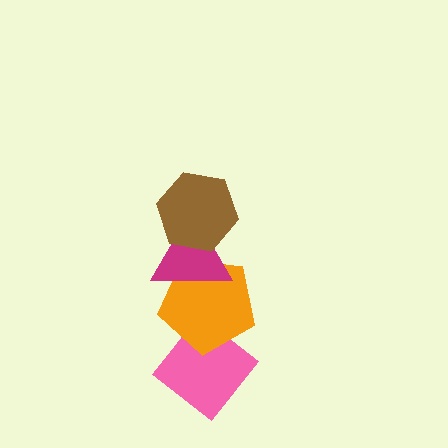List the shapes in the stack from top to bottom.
From top to bottom: the brown hexagon, the magenta triangle, the orange pentagon, the pink diamond.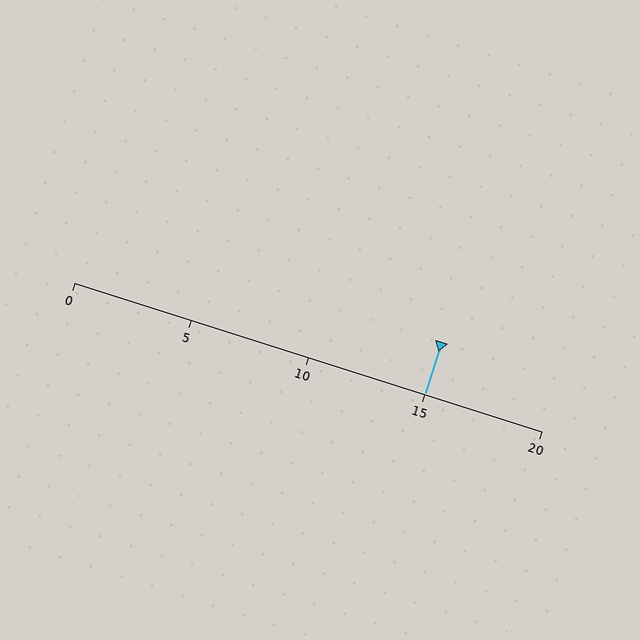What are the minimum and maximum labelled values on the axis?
The axis runs from 0 to 20.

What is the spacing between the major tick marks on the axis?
The major ticks are spaced 5 apart.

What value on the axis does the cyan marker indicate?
The marker indicates approximately 15.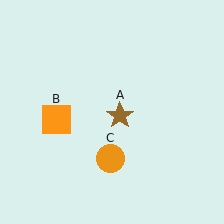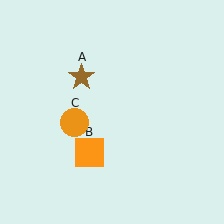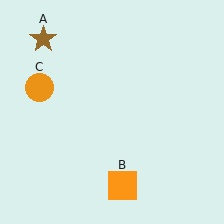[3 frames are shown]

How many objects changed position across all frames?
3 objects changed position: brown star (object A), orange square (object B), orange circle (object C).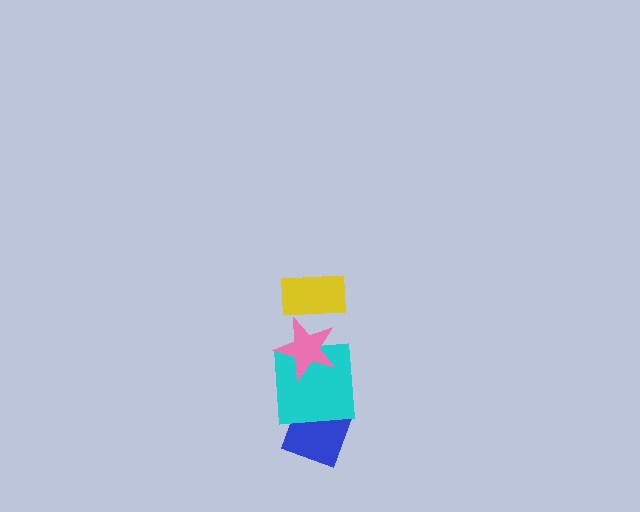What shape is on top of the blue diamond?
The cyan square is on top of the blue diamond.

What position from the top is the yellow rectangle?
The yellow rectangle is 1st from the top.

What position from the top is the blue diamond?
The blue diamond is 4th from the top.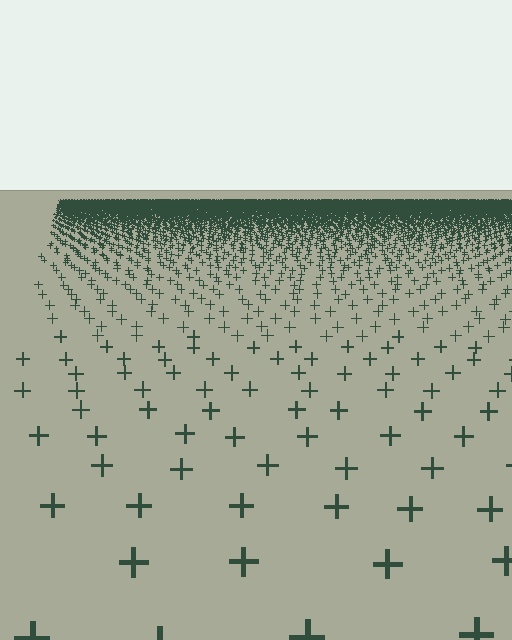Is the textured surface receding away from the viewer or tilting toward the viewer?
The surface is receding away from the viewer. Texture elements get smaller and denser toward the top.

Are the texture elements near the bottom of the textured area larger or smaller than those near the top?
Larger. Near the bottom, elements are closer to the viewer and appear at a bigger on-screen size.